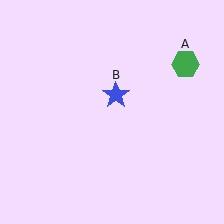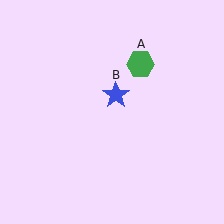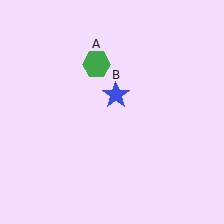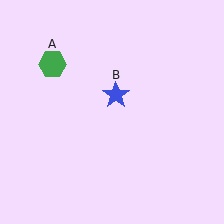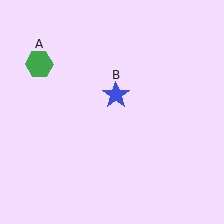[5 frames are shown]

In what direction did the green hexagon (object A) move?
The green hexagon (object A) moved left.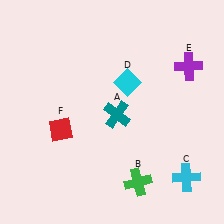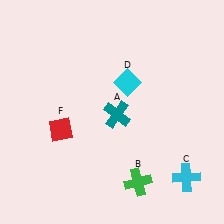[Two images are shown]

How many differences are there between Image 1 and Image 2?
There is 1 difference between the two images.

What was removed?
The purple cross (E) was removed in Image 2.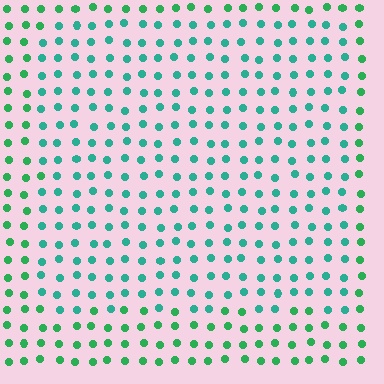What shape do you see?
I see a rectangle.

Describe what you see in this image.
The image is filled with small green elements in a uniform arrangement. A rectangle-shaped region is visible where the elements are tinted to a slightly different hue, forming a subtle color boundary.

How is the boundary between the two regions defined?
The boundary is defined purely by a slight shift in hue (about 29 degrees). Spacing, size, and orientation are identical on both sides.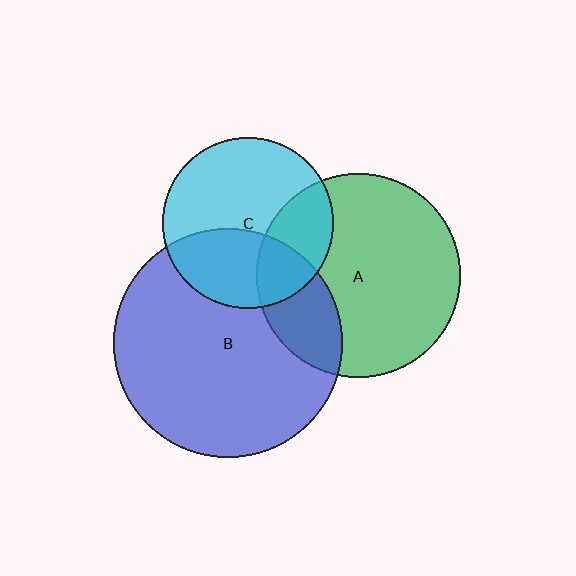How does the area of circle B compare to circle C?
Approximately 1.8 times.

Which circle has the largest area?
Circle B (blue).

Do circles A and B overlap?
Yes.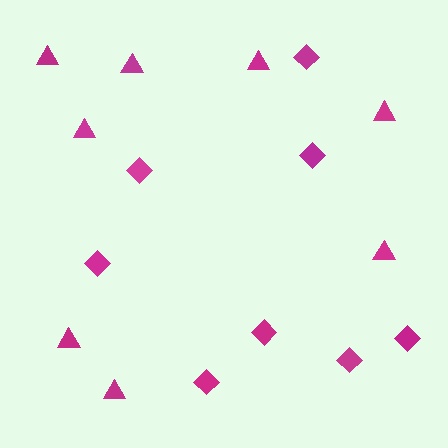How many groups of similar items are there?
There are 2 groups: one group of diamonds (8) and one group of triangles (8).